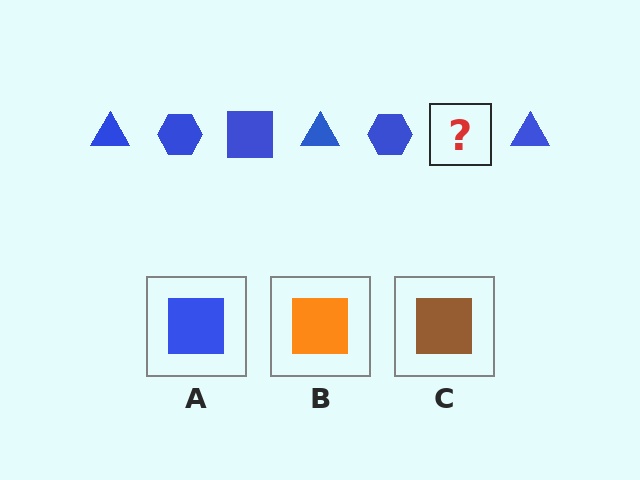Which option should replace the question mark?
Option A.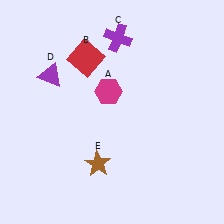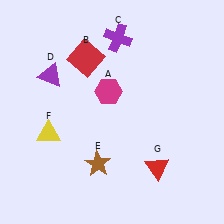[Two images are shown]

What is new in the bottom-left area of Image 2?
A yellow triangle (F) was added in the bottom-left area of Image 2.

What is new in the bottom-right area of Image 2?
A red triangle (G) was added in the bottom-right area of Image 2.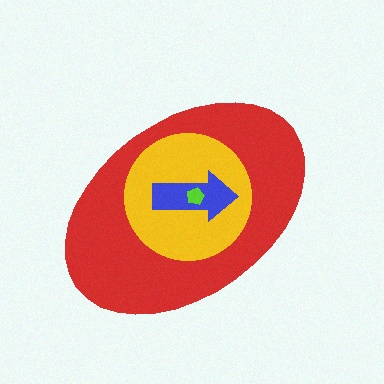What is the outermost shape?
The red ellipse.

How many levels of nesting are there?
4.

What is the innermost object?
The lime pentagon.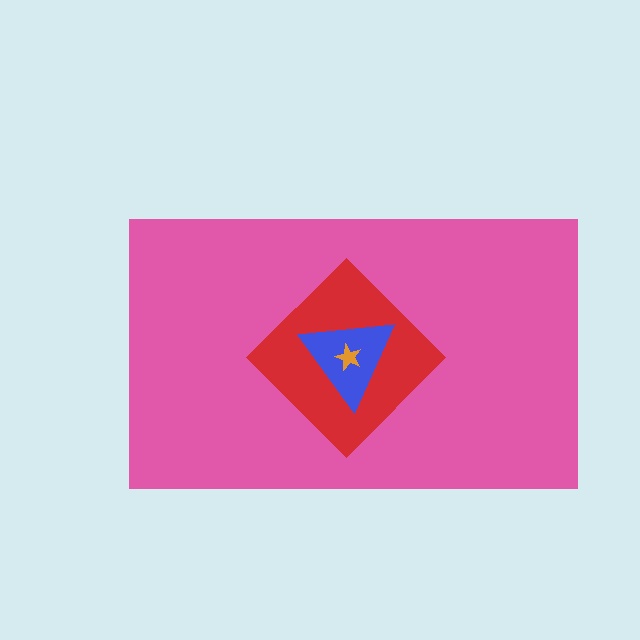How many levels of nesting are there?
4.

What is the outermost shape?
The pink rectangle.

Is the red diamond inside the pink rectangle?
Yes.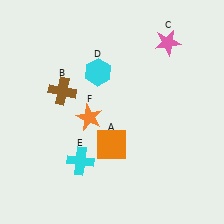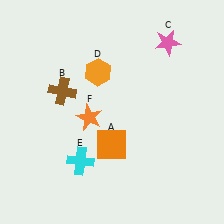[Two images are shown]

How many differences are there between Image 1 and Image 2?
There is 1 difference between the two images.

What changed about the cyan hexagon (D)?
In Image 1, D is cyan. In Image 2, it changed to orange.